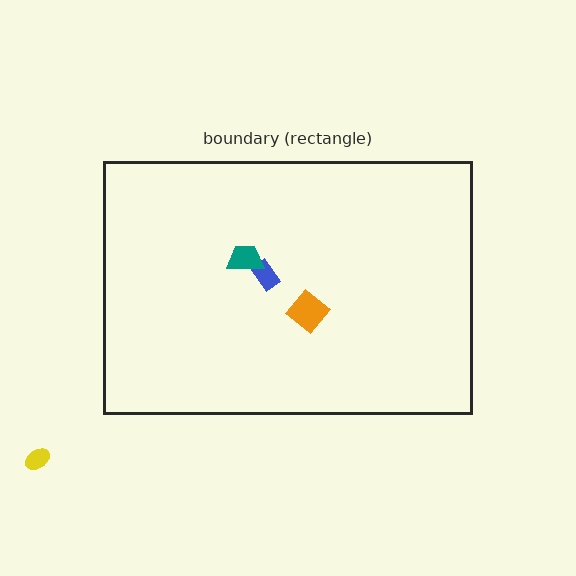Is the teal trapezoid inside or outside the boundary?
Inside.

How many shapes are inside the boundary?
3 inside, 1 outside.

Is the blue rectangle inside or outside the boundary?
Inside.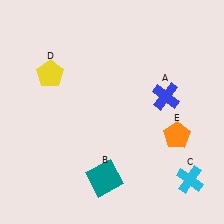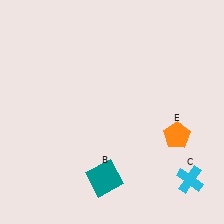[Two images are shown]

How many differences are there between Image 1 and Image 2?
There are 2 differences between the two images.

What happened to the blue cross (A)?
The blue cross (A) was removed in Image 2. It was in the top-right area of Image 1.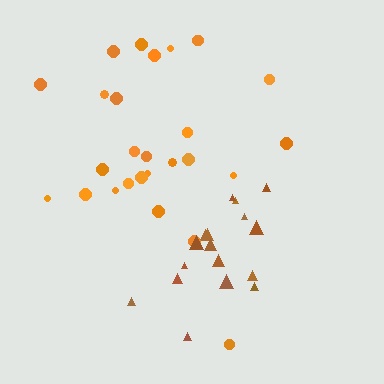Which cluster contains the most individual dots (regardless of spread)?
Orange (27).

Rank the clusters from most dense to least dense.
brown, orange.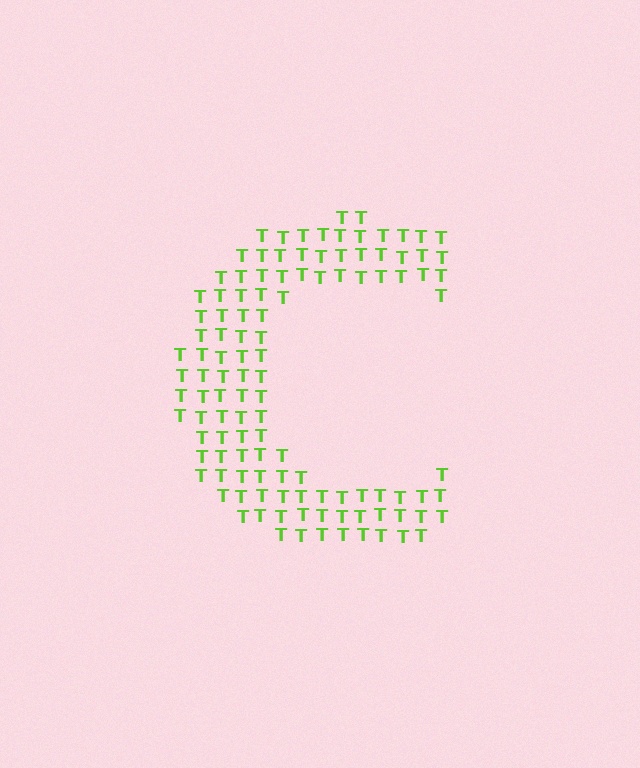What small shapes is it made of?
It is made of small letter T's.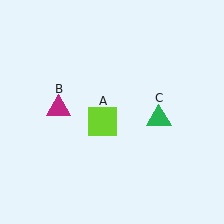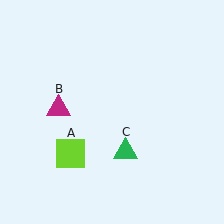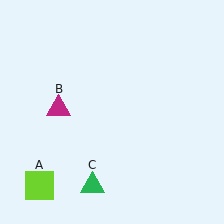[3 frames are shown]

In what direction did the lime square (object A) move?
The lime square (object A) moved down and to the left.